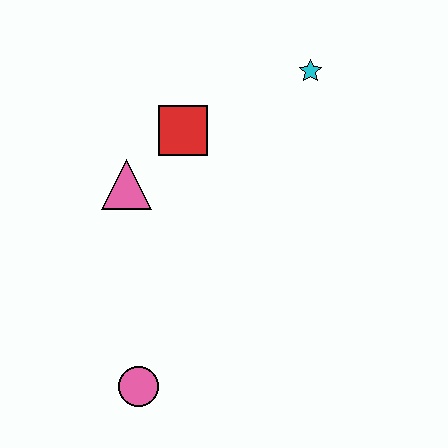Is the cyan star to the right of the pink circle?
Yes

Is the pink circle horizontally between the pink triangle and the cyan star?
Yes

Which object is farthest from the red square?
The pink circle is farthest from the red square.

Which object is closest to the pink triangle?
The red square is closest to the pink triangle.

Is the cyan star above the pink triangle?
Yes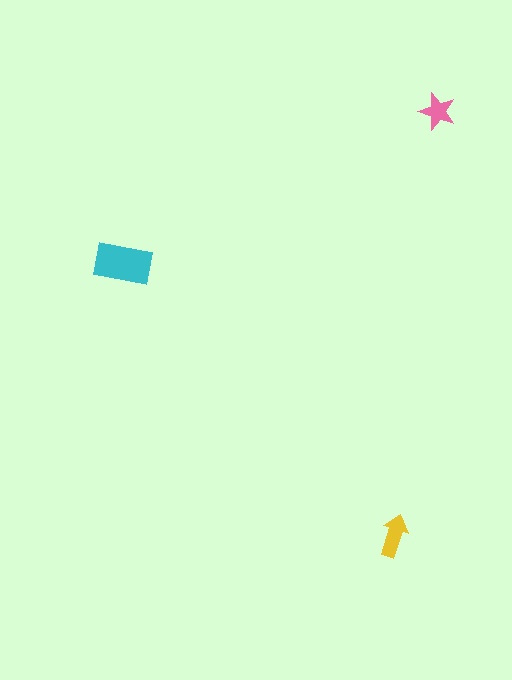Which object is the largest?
The cyan rectangle.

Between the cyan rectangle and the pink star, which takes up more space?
The cyan rectangle.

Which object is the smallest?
The pink star.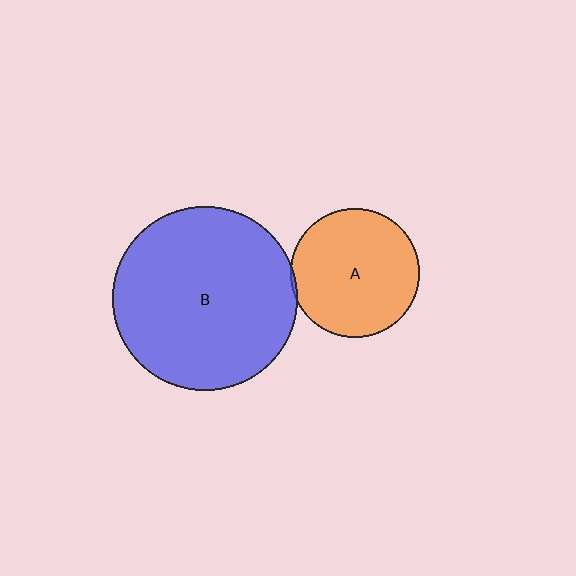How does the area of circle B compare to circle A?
Approximately 2.1 times.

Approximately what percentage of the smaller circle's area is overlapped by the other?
Approximately 5%.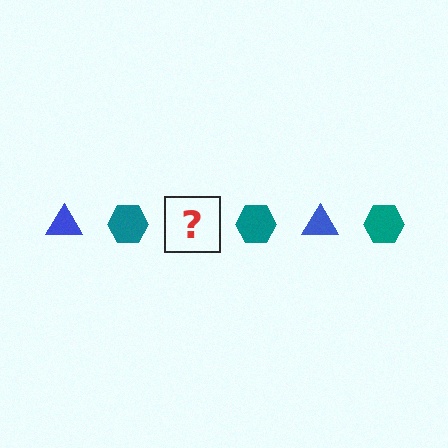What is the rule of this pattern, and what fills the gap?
The rule is that the pattern alternates between blue triangle and teal hexagon. The gap should be filled with a blue triangle.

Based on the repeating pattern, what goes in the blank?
The blank should be a blue triangle.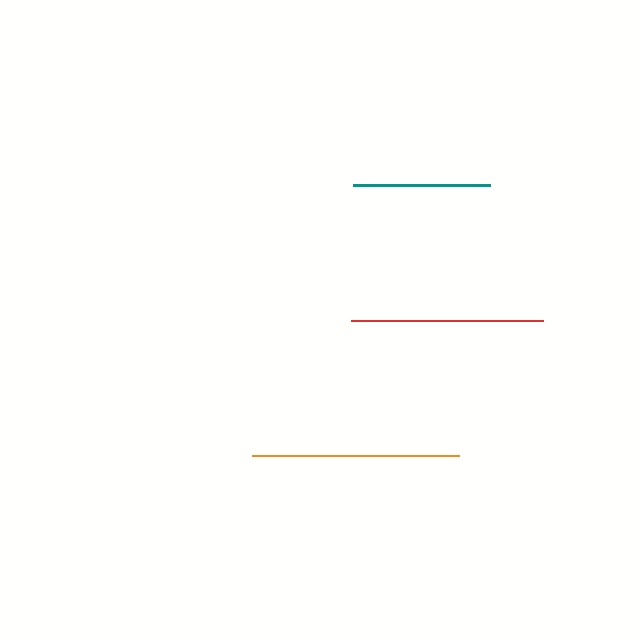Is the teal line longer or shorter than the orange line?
The orange line is longer than the teal line.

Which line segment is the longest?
The orange line is the longest at approximately 207 pixels.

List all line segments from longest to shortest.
From longest to shortest: orange, red, teal.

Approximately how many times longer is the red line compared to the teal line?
The red line is approximately 1.4 times the length of the teal line.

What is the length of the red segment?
The red segment is approximately 192 pixels long.